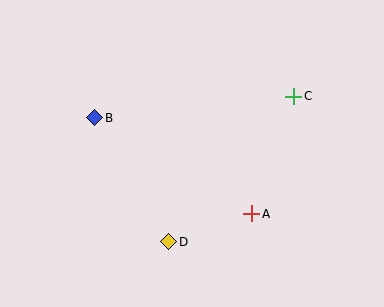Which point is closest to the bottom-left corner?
Point D is closest to the bottom-left corner.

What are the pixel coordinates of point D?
Point D is at (169, 242).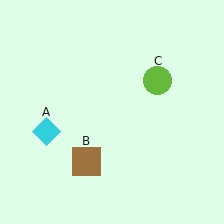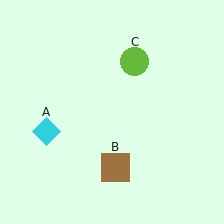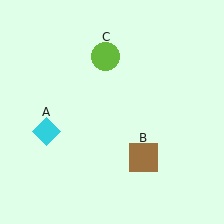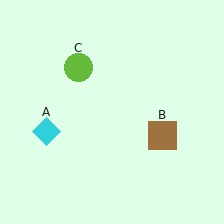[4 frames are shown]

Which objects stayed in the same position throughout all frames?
Cyan diamond (object A) remained stationary.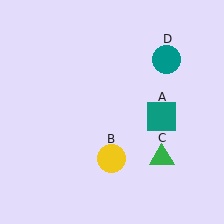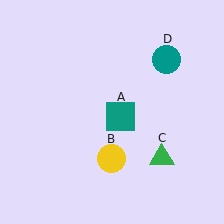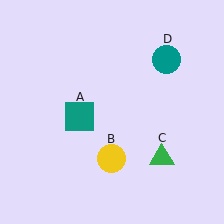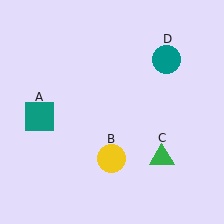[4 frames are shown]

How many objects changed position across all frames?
1 object changed position: teal square (object A).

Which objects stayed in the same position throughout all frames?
Yellow circle (object B) and green triangle (object C) and teal circle (object D) remained stationary.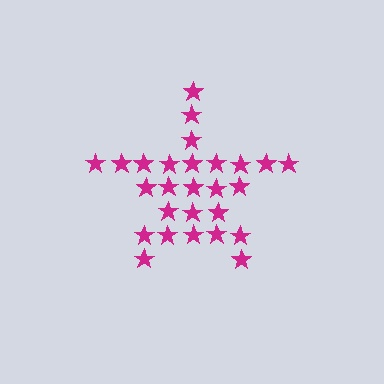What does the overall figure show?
The overall figure shows a star.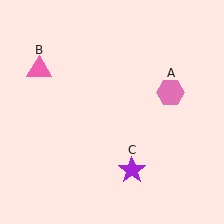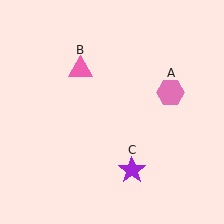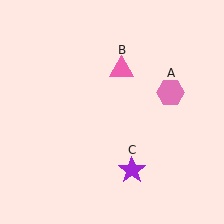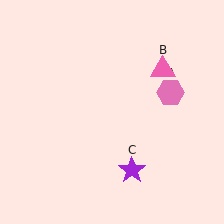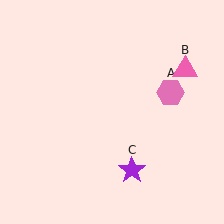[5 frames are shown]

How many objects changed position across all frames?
1 object changed position: pink triangle (object B).